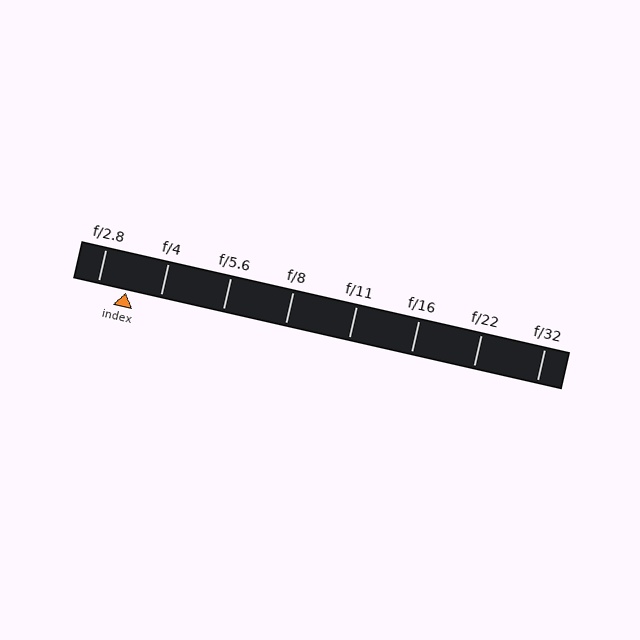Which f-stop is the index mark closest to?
The index mark is closest to f/2.8.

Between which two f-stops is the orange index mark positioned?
The index mark is between f/2.8 and f/4.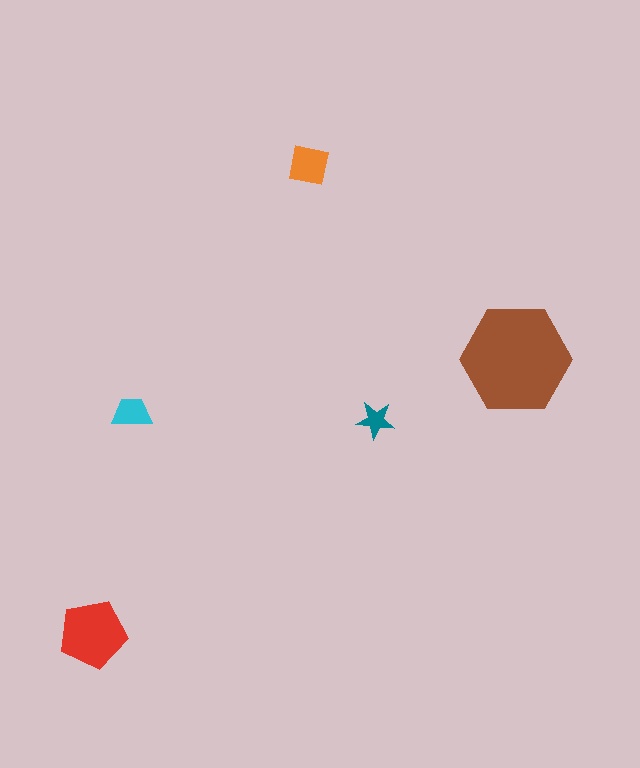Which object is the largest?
The brown hexagon.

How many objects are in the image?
There are 5 objects in the image.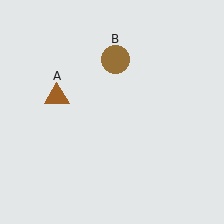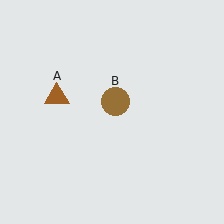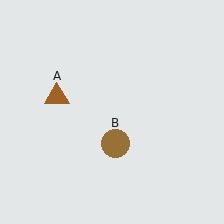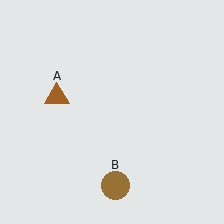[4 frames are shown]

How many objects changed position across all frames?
1 object changed position: brown circle (object B).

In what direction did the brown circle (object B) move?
The brown circle (object B) moved down.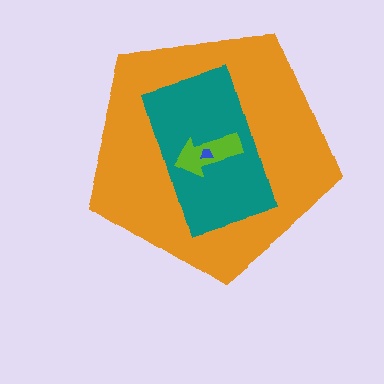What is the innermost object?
The blue trapezoid.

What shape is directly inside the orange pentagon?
The teal rectangle.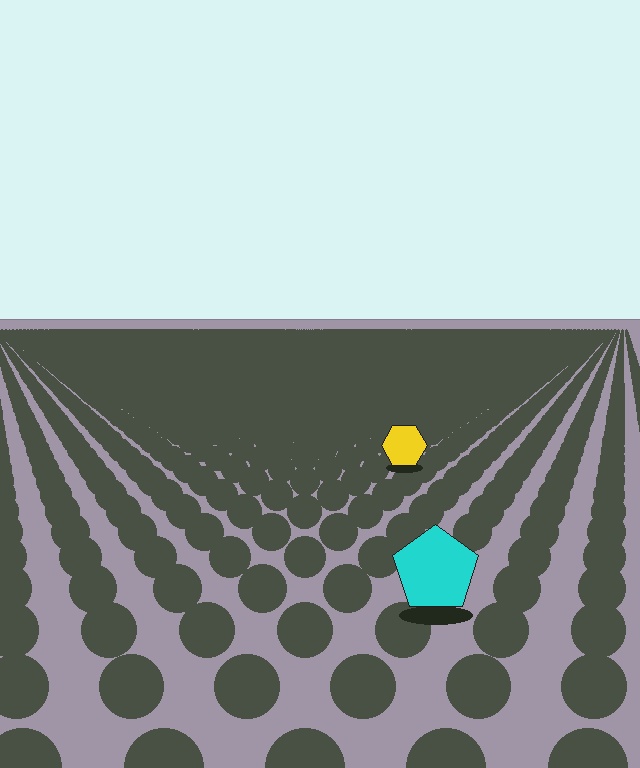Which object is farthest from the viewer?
The yellow hexagon is farthest from the viewer. It appears smaller and the ground texture around it is denser.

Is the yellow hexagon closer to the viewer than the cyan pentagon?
No. The cyan pentagon is closer — you can tell from the texture gradient: the ground texture is coarser near it.